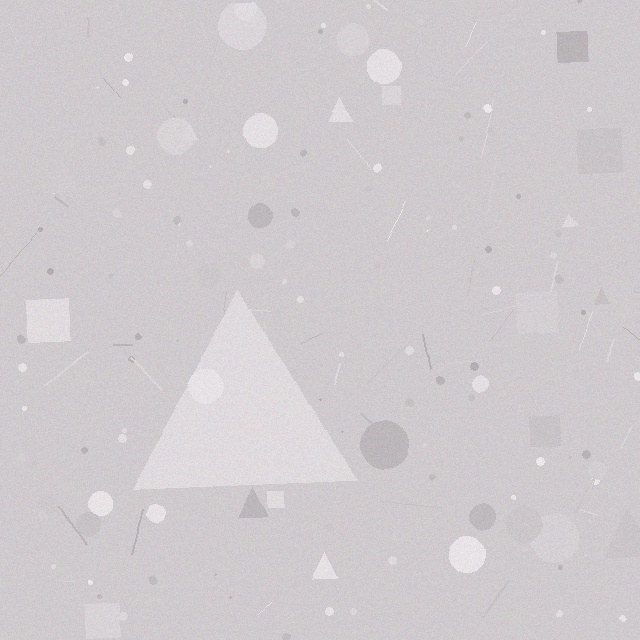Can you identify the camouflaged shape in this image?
The camouflaged shape is a triangle.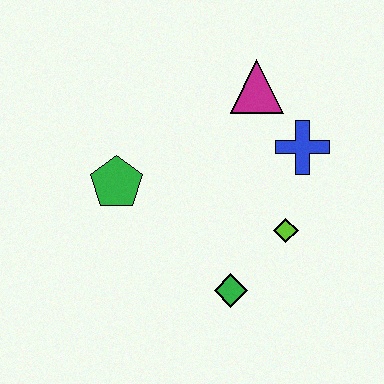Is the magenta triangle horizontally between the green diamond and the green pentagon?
No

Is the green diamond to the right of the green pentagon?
Yes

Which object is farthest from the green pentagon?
The blue cross is farthest from the green pentagon.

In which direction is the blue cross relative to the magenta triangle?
The blue cross is below the magenta triangle.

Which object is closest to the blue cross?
The magenta triangle is closest to the blue cross.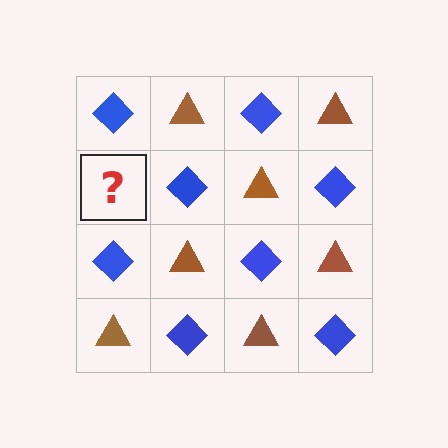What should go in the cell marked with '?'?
The missing cell should contain a brown triangle.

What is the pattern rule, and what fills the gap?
The rule is that it alternates blue diamond and brown triangle in a checkerboard pattern. The gap should be filled with a brown triangle.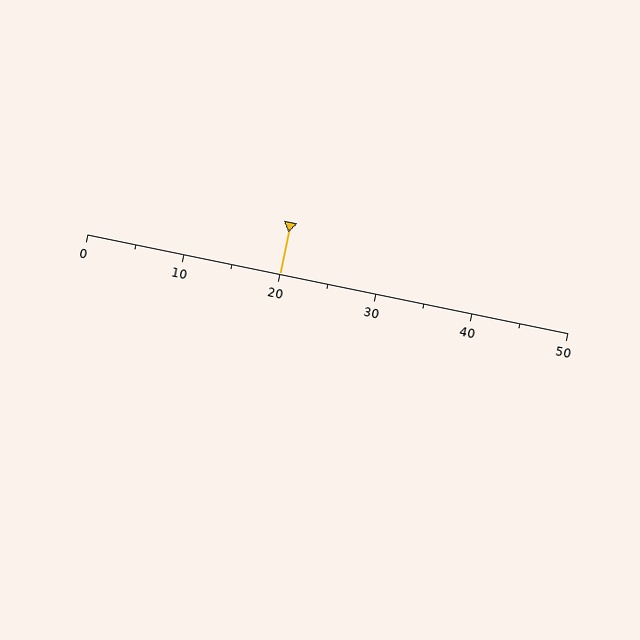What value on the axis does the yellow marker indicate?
The marker indicates approximately 20.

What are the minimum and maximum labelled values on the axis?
The axis runs from 0 to 50.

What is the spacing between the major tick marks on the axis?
The major ticks are spaced 10 apart.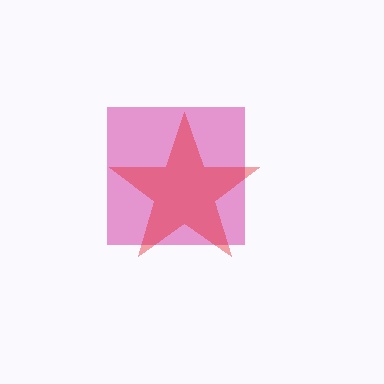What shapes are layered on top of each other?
The layered shapes are: a pink square, a red star.